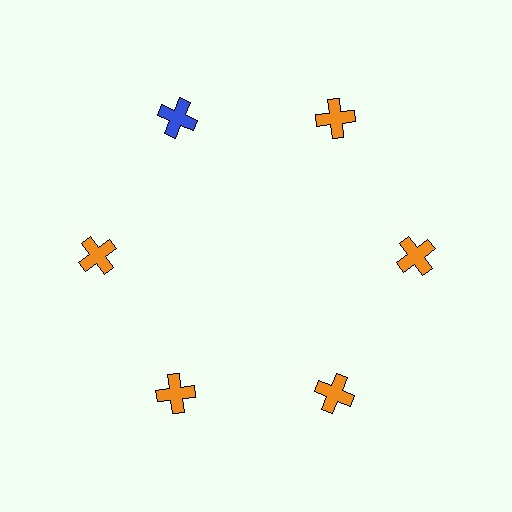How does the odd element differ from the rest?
It has a different color: blue instead of orange.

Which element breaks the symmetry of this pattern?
The blue cross at roughly the 11 o'clock position breaks the symmetry. All other shapes are orange crosses.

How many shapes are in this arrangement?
There are 6 shapes arranged in a ring pattern.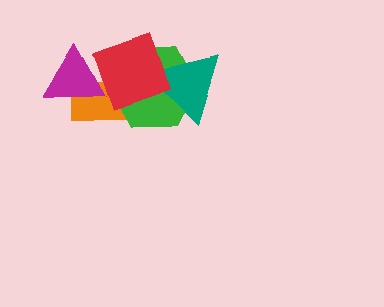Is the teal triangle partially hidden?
Yes, it is partially covered by another shape.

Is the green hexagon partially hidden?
Yes, it is partially covered by another shape.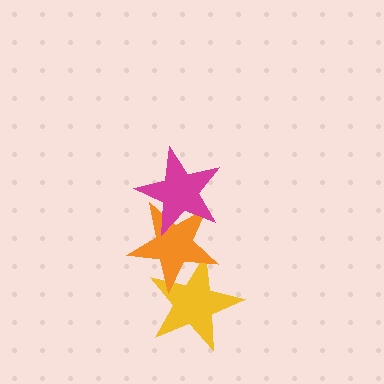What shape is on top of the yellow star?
The orange star is on top of the yellow star.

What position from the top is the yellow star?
The yellow star is 3rd from the top.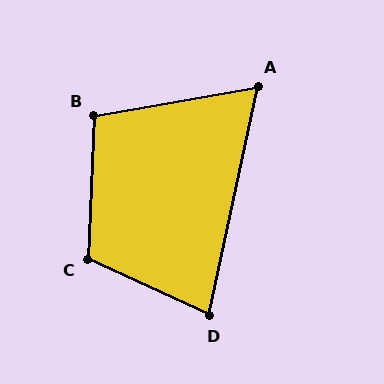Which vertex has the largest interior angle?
C, at approximately 112 degrees.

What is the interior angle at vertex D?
Approximately 77 degrees (acute).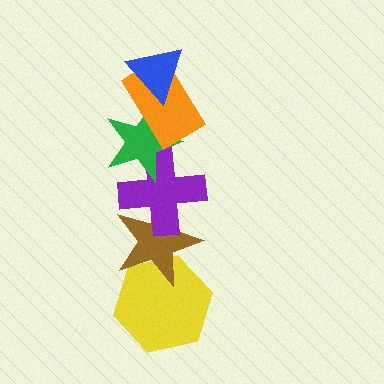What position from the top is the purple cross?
The purple cross is 4th from the top.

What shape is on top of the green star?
The orange rectangle is on top of the green star.